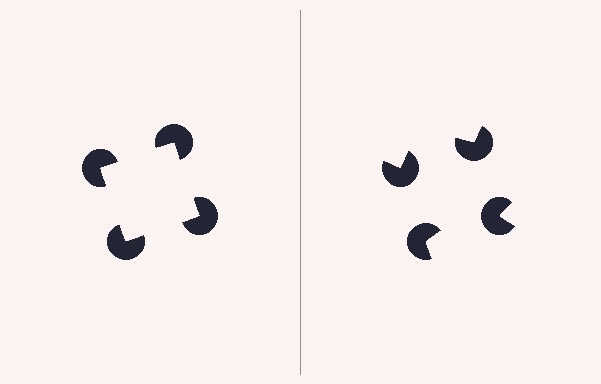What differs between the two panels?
The pac-man discs are positioned identically on both sides; only the wedge orientations differ. On the left they align to a square; on the right they are misaligned.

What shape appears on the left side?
An illusory square.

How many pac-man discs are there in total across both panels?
8 — 4 on each side.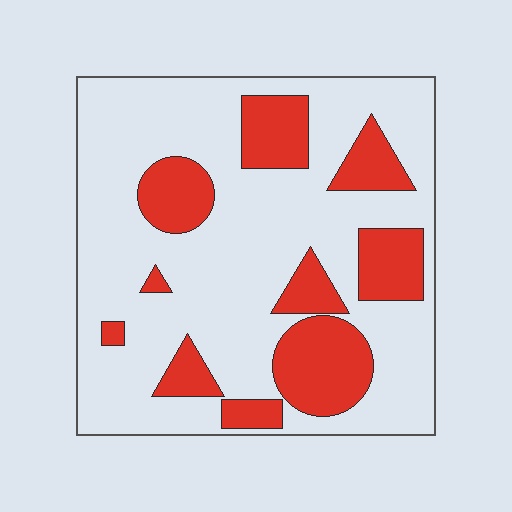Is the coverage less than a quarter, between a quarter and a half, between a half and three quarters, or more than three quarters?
Between a quarter and a half.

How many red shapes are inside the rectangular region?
10.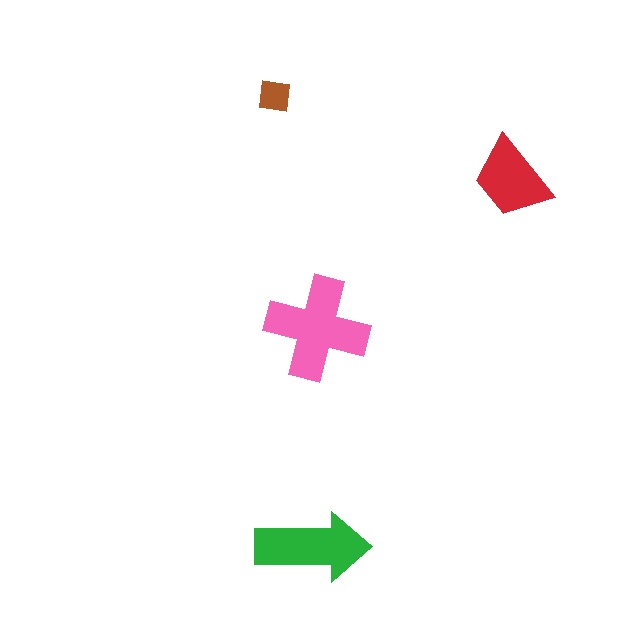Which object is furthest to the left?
The brown square is leftmost.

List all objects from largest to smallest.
The pink cross, the green arrow, the red trapezoid, the brown square.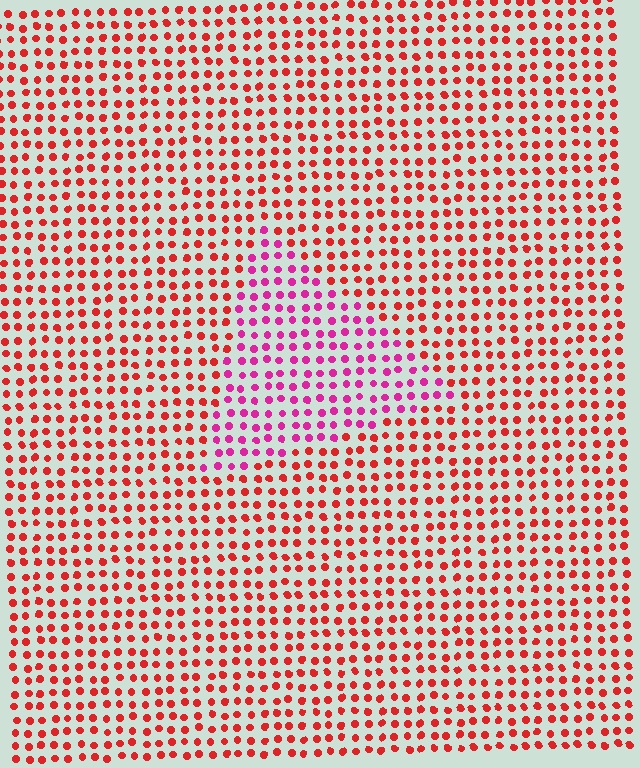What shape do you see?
I see a triangle.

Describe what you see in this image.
The image is filled with small red elements in a uniform arrangement. A triangle-shaped region is visible where the elements are tinted to a slightly different hue, forming a subtle color boundary.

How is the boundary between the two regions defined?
The boundary is defined purely by a slight shift in hue (about 39 degrees). Spacing, size, and orientation are identical on both sides.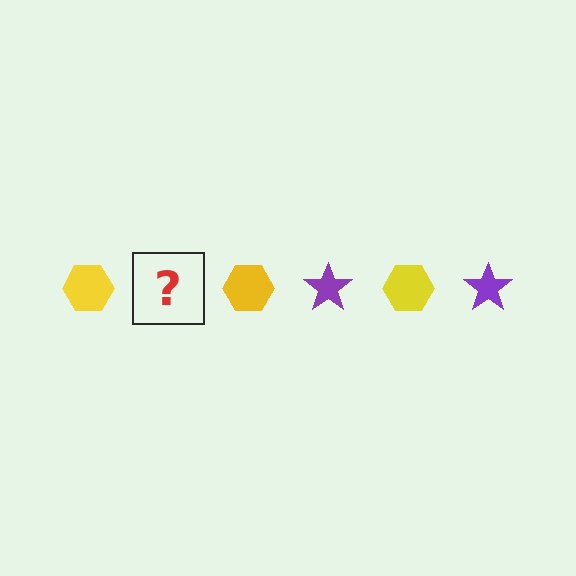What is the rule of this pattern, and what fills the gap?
The rule is that the pattern alternates between yellow hexagon and purple star. The gap should be filled with a purple star.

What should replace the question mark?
The question mark should be replaced with a purple star.